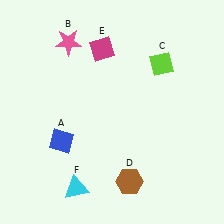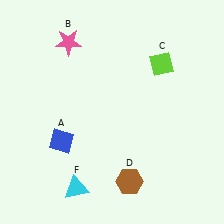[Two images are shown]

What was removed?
The magenta diamond (E) was removed in Image 2.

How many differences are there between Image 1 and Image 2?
There is 1 difference between the two images.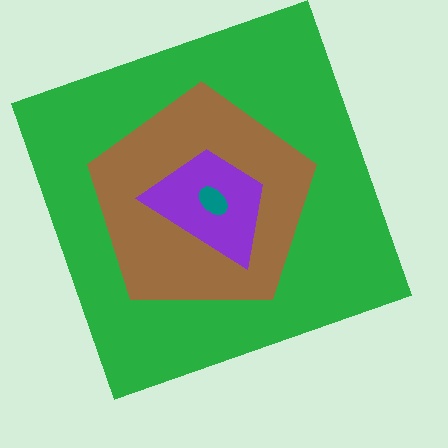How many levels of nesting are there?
4.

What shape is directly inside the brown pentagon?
The purple trapezoid.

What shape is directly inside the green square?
The brown pentagon.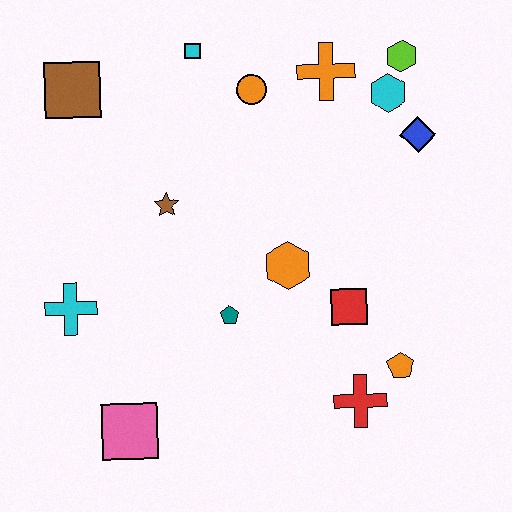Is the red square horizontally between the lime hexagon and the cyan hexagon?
No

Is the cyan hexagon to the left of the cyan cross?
No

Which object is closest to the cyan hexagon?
The lime hexagon is closest to the cyan hexagon.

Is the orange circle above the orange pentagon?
Yes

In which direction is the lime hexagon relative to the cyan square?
The lime hexagon is to the right of the cyan square.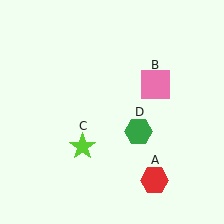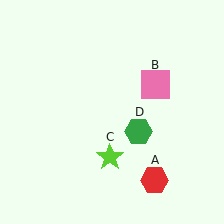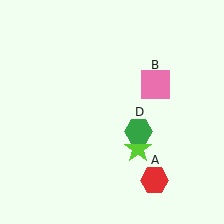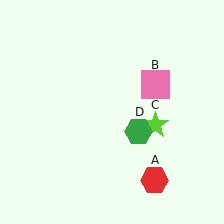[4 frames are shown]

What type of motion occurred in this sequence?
The lime star (object C) rotated counterclockwise around the center of the scene.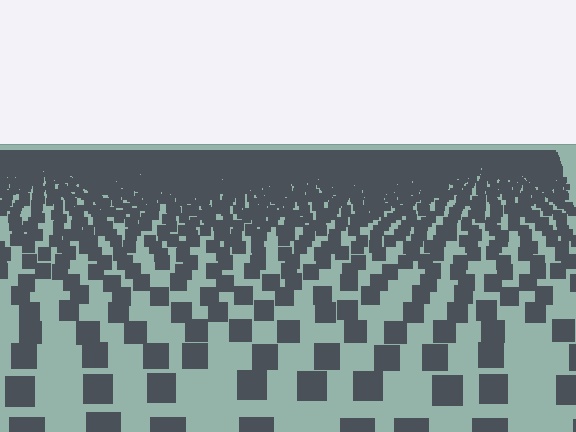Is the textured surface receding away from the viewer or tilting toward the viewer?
The surface is receding away from the viewer. Texture elements get smaller and denser toward the top.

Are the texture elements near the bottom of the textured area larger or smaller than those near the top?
Larger. Near the bottom, elements are closer to the viewer and appear at a bigger on-screen size.